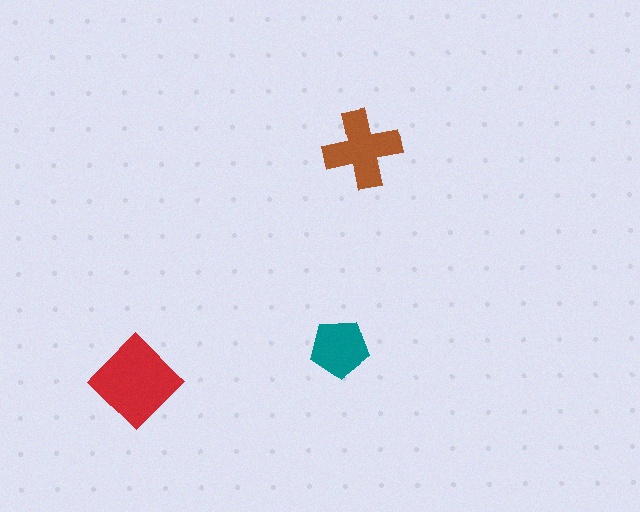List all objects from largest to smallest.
The red diamond, the brown cross, the teal pentagon.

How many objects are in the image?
There are 3 objects in the image.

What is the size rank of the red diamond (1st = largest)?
1st.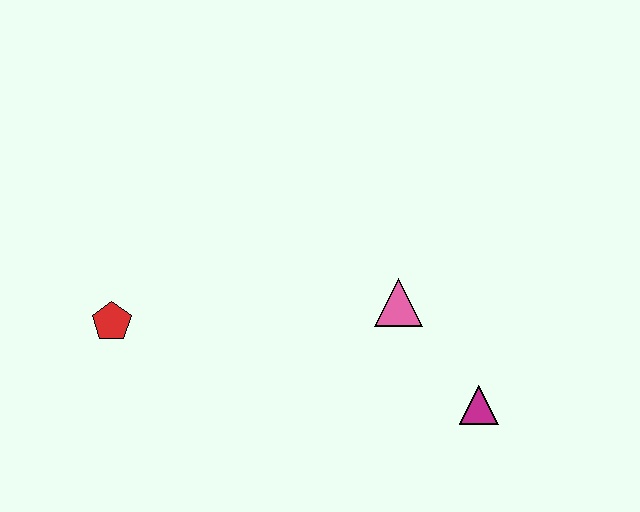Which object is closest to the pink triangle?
The magenta triangle is closest to the pink triangle.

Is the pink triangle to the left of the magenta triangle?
Yes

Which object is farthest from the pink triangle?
The red pentagon is farthest from the pink triangle.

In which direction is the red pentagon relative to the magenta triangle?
The red pentagon is to the left of the magenta triangle.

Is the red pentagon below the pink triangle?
Yes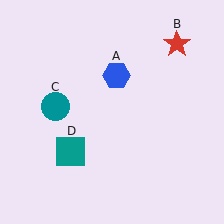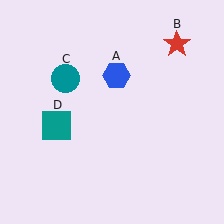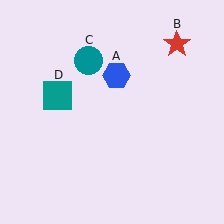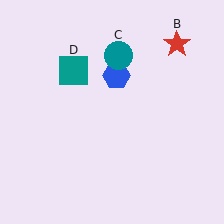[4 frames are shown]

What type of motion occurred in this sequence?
The teal circle (object C), teal square (object D) rotated clockwise around the center of the scene.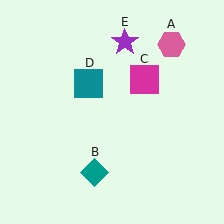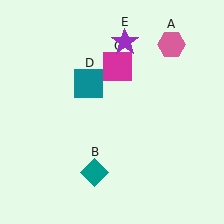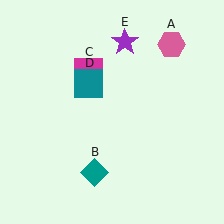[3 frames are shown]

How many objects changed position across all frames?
1 object changed position: magenta square (object C).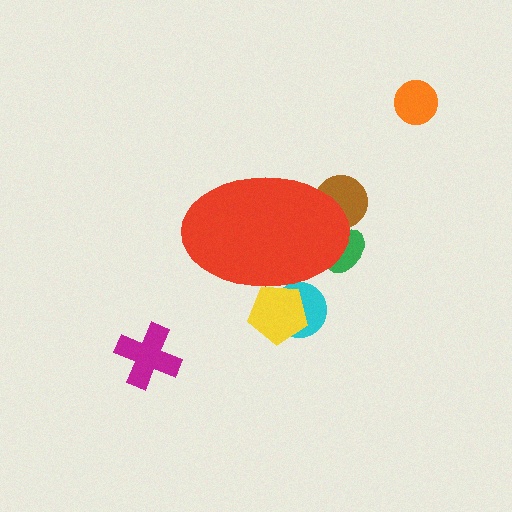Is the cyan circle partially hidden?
Yes, the cyan circle is partially hidden behind the red ellipse.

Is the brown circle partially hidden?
Yes, the brown circle is partially hidden behind the red ellipse.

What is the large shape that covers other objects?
A red ellipse.